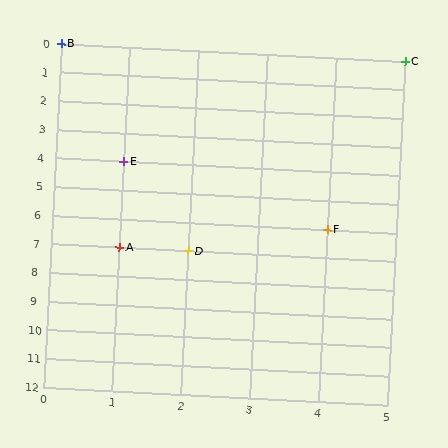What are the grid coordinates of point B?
Point B is at grid coordinates (0, 0).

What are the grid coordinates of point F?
Point F is at grid coordinates (4, 6).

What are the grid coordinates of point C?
Point C is at grid coordinates (5, 0).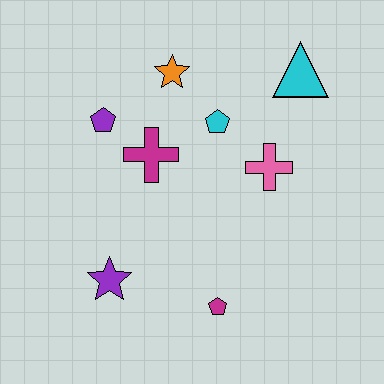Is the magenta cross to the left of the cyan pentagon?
Yes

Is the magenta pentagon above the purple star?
No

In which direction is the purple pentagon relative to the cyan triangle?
The purple pentagon is to the left of the cyan triangle.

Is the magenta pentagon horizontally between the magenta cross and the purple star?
No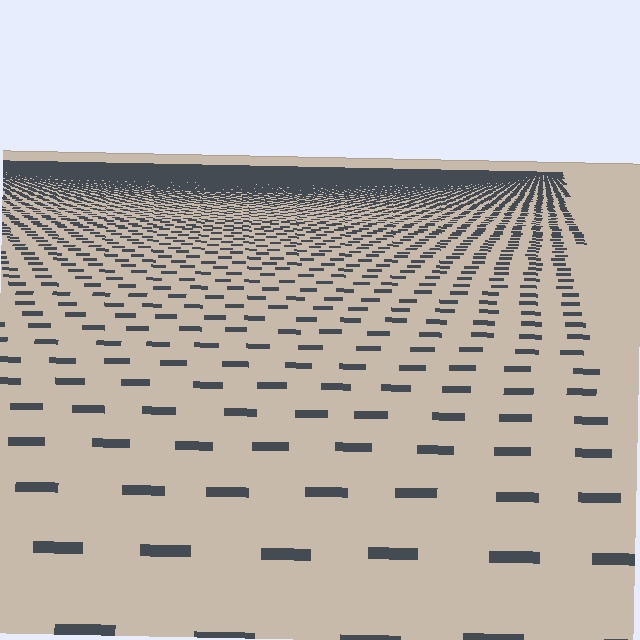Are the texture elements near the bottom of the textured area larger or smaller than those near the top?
Larger. Near the bottom, elements are closer to the viewer and appear at a bigger on-screen size.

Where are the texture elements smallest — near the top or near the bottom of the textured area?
Near the top.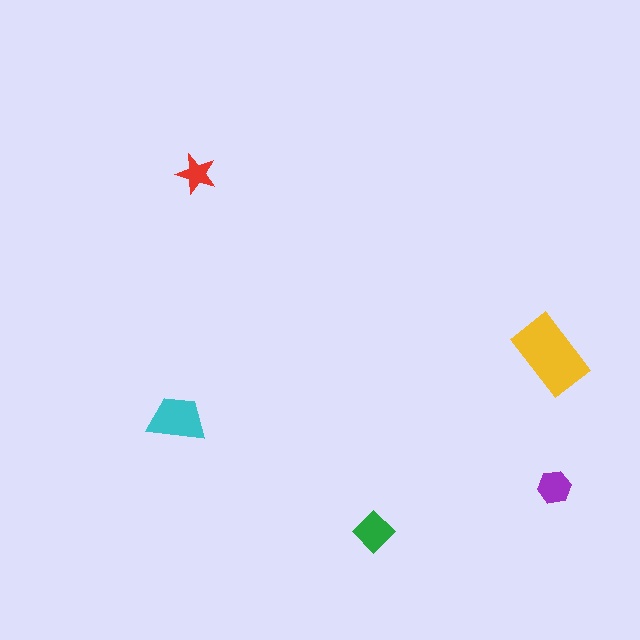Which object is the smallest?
The red star.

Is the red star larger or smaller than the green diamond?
Smaller.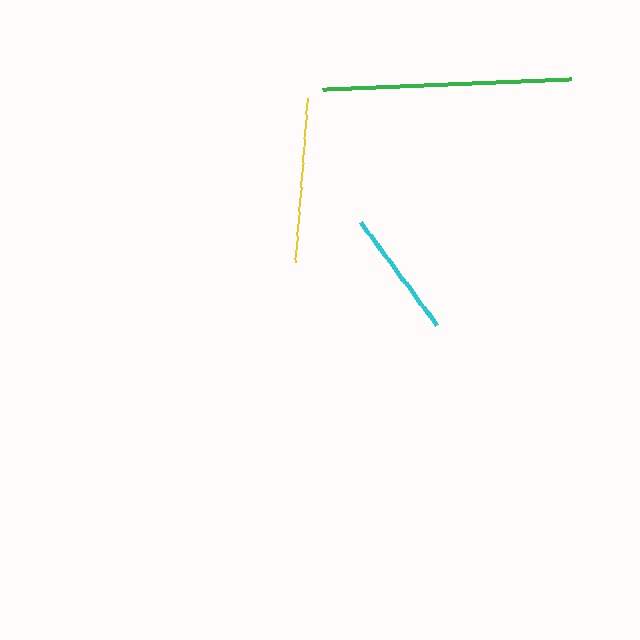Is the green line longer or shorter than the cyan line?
The green line is longer than the cyan line.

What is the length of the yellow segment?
The yellow segment is approximately 165 pixels long.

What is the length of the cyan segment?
The cyan segment is approximately 129 pixels long.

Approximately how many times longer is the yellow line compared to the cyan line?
The yellow line is approximately 1.3 times the length of the cyan line.